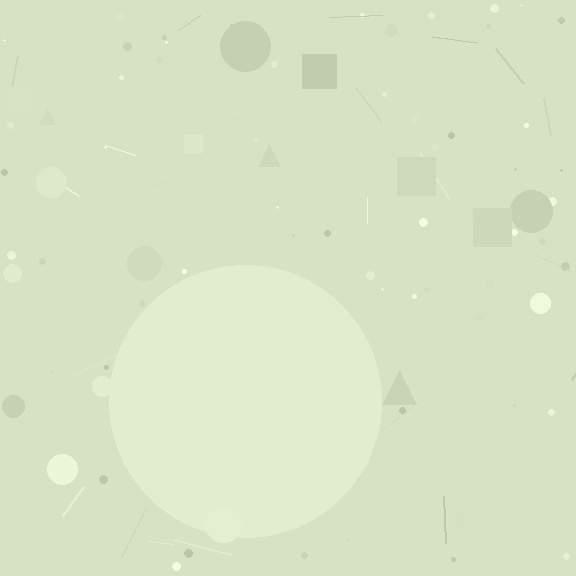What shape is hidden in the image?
A circle is hidden in the image.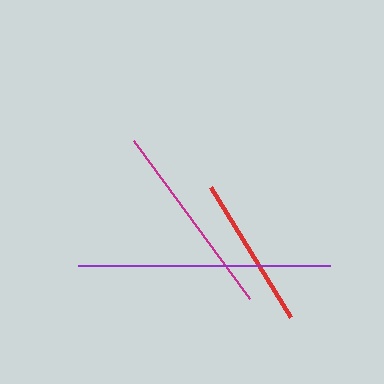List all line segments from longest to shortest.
From longest to shortest: purple, magenta, red.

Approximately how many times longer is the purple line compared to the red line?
The purple line is approximately 1.6 times the length of the red line.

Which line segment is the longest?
The purple line is the longest at approximately 252 pixels.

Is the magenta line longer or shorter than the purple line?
The purple line is longer than the magenta line.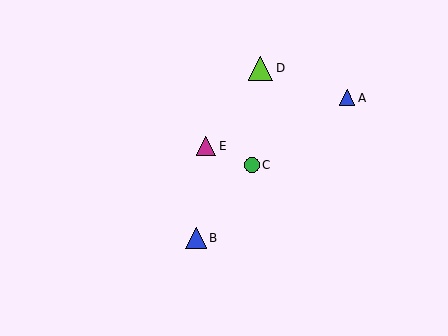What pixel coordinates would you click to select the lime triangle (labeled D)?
Click at (261, 68) to select the lime triangle D.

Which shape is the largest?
The lime triangle (labeled D) is the largest.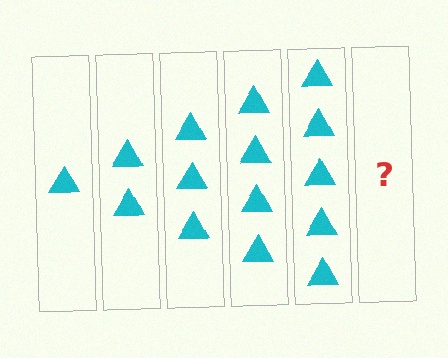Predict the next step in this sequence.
The next step is 6 triangles.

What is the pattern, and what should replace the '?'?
The pattern is that each step adds one more triangle. The '?' should be 6 triangles.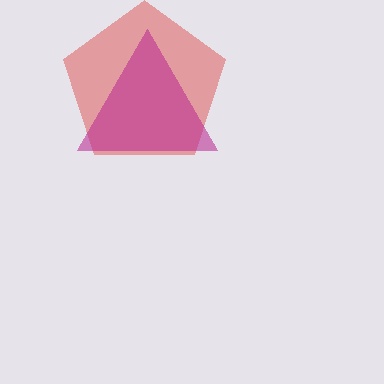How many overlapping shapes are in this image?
There are 2 overlapping shapes in the image.